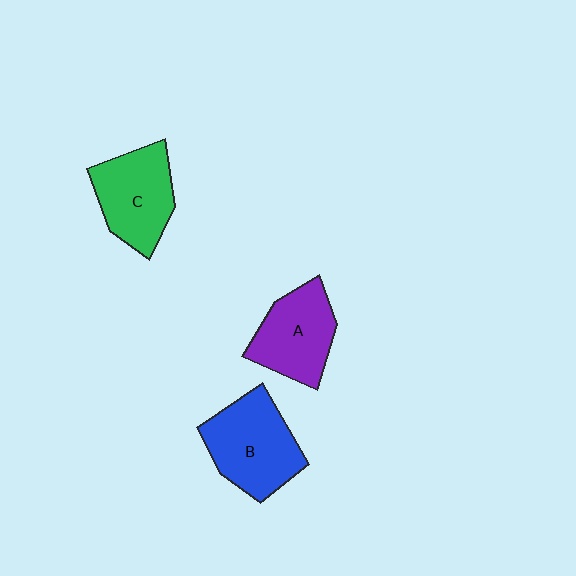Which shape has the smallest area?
Shape A (purple).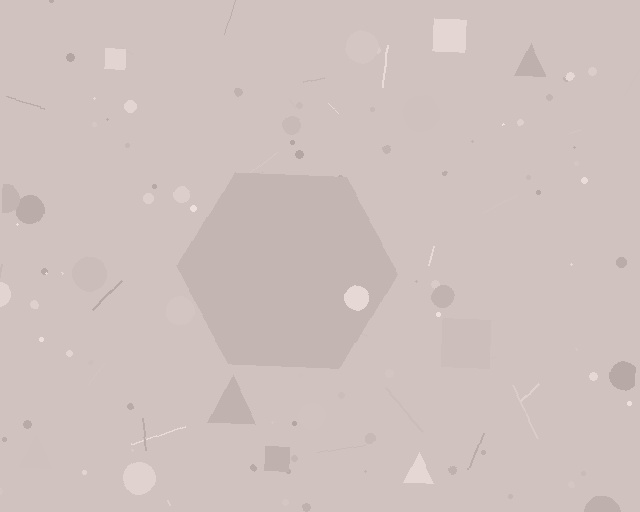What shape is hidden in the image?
A hexagon is hidden in the image.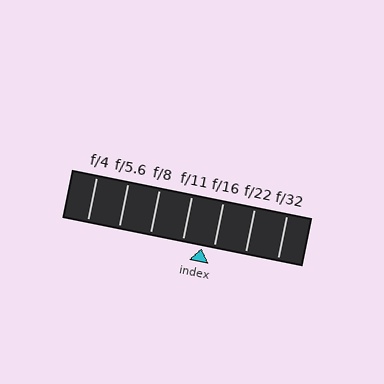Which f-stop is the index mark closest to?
The index mark is closest to f/16.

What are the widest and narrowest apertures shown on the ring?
The widest aperture shown is f/4 and the narrowest is f/32.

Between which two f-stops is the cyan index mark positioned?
The index mark is between f/11 and f/16.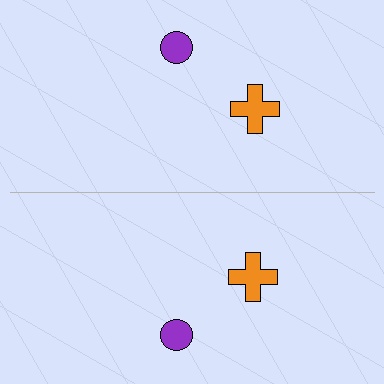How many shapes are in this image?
There are 4 shapes in this image.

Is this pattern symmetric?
Yes, this pattern has bilateral (reflection) symmetry.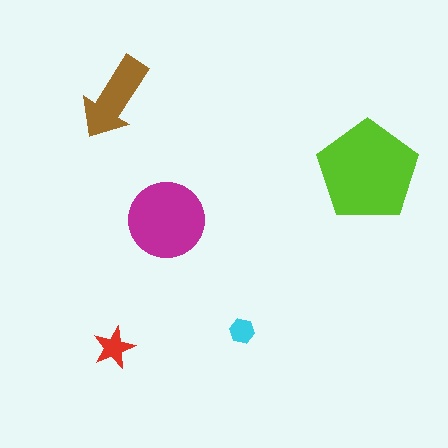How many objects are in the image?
There are 5 objects in the image.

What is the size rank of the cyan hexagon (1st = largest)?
5th.